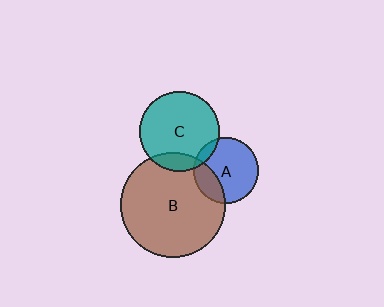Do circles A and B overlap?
Yes.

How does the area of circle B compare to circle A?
Approximately 2.6 times.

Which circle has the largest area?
Circle B (brown).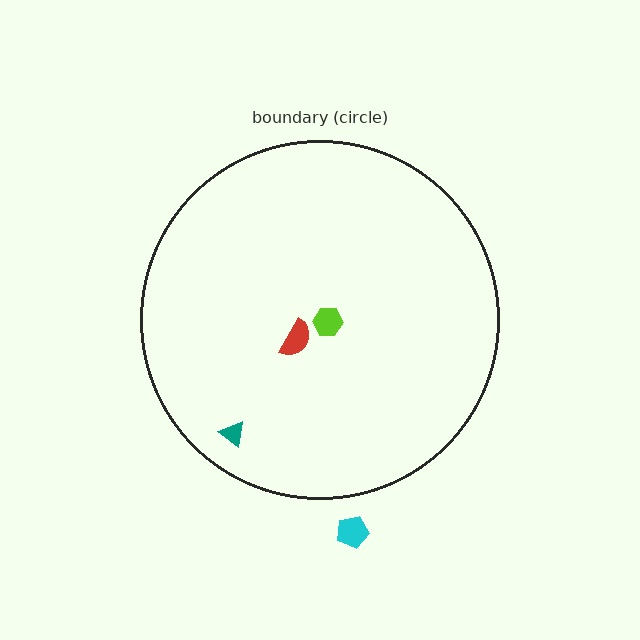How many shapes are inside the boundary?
3 inside, 1 outside.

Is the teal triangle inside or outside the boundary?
Inside.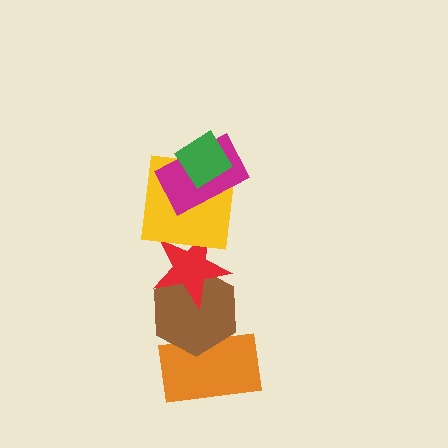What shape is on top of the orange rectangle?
The brown hexagon is on top of the orange rectangle.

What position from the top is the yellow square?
The yellow square is 3rd from the top.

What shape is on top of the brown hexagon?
The red star is on top of the brown hexagon.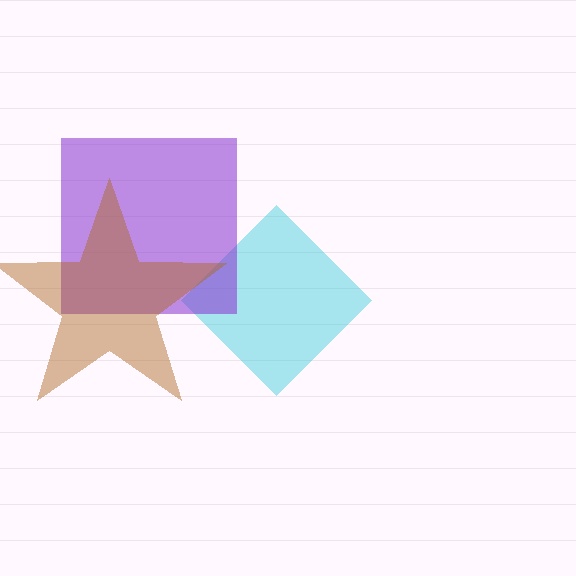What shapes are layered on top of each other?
The layered shapes are: a cyan diamond, a purple square, a brown star.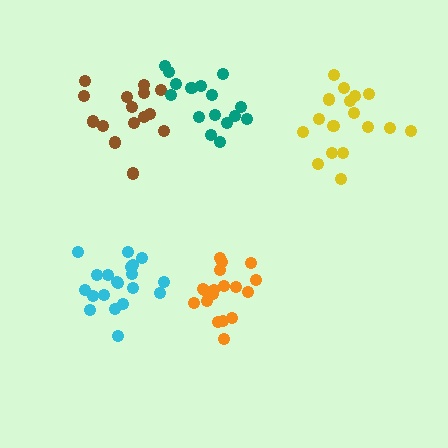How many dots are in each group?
Group 1: 18 dots, Group 2: 17 dots, Group 3: 20 dots, Group 4: 15 dots, Group 5: 16 dots (86 total).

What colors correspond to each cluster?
The clusters are colored: orange, yellow, cyan, brown, teal.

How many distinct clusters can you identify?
There are 5 distinct clusters.